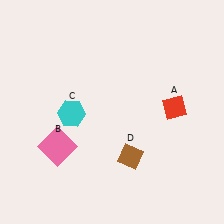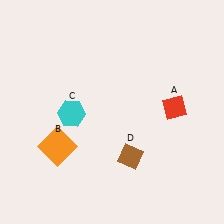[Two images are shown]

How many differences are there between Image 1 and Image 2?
There is 1 difference between the two images.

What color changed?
The square (B) changed from pink in Image 1 to orange in Image 2.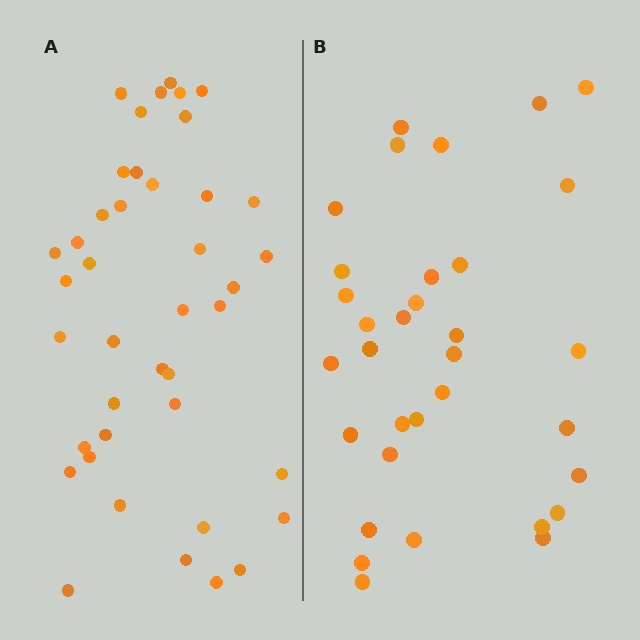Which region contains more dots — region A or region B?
Region A (the left region) has more dots.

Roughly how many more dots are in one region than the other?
Region A has roughly 8 or so more dots than region B.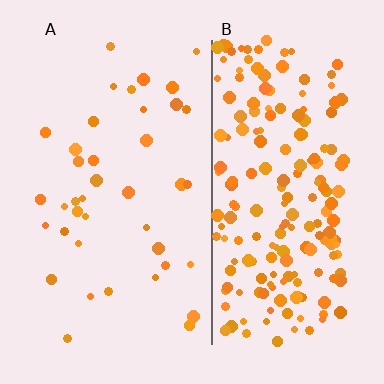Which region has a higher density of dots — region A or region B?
B (the right).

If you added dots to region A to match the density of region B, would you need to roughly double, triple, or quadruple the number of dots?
Approximately quadruple.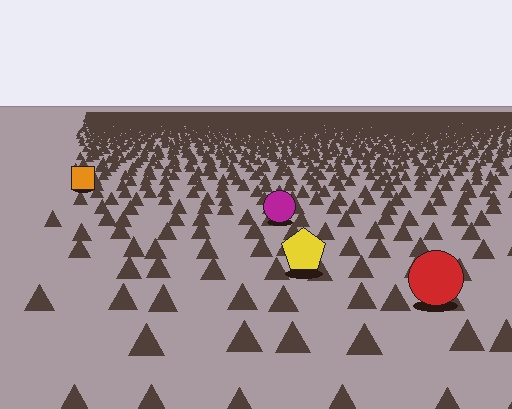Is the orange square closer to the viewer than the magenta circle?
No. The magenta circle is closer — you can tell from the texture gradient: the ground texture is coarser near it.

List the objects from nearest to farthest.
From nearest to farthest: the red circle, the yellow pentagon, the magenta circle, the orange square.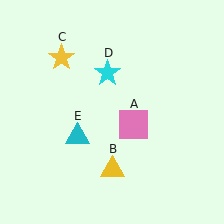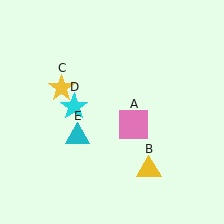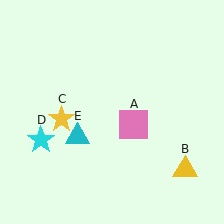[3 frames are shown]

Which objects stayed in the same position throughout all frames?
Pink square (object A) and cyan triangle (object E) remained stationary.